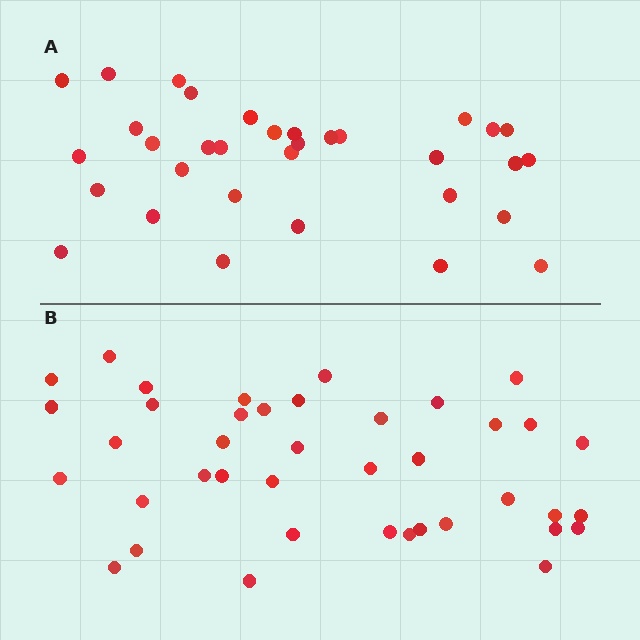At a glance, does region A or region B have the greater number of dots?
Region B (the bottom region) has more dots.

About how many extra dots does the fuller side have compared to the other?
Region B has roughly 8 or so more dots than region A.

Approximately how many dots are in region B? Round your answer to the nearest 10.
About 40 dots.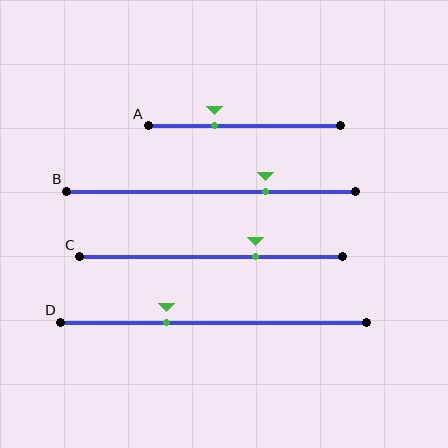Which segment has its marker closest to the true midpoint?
Segment D has its marker closest to the true midpoint.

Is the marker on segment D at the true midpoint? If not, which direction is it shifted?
No, the marker on segment D is shifted to the left by about 15% of the segment length.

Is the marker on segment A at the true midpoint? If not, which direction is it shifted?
No, the marker on segment A is shifted to the left by about 16% of the segment length.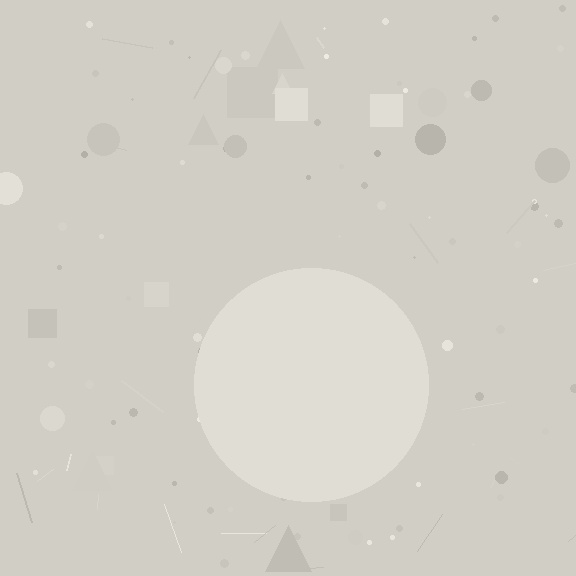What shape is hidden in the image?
A circle is hidden in the image.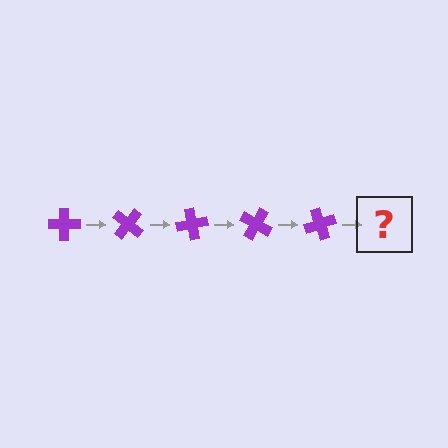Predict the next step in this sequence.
The next step is a purple cross rotated 200 degrees.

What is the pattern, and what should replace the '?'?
The pattern is that the cross rotates 40 degrees each step. The '?' should be a purple cross rotated 200 degrees.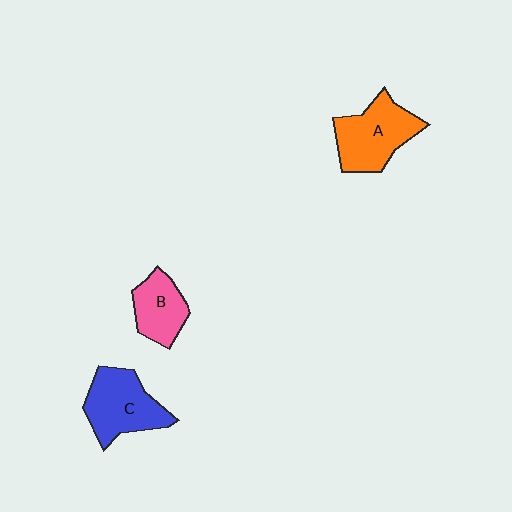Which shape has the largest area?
Shape A (orange).